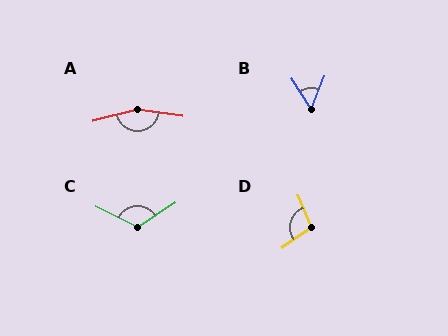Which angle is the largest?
A, at approximately 157 degrees.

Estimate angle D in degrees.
Approximately 102 degrees.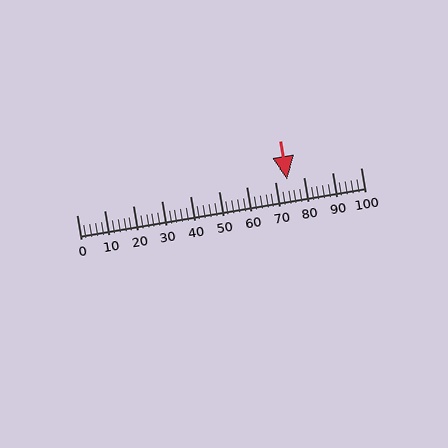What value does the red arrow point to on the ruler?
The red arrow points to approximately 74.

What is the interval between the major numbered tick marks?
The major tick marks are spaced 10 units apart.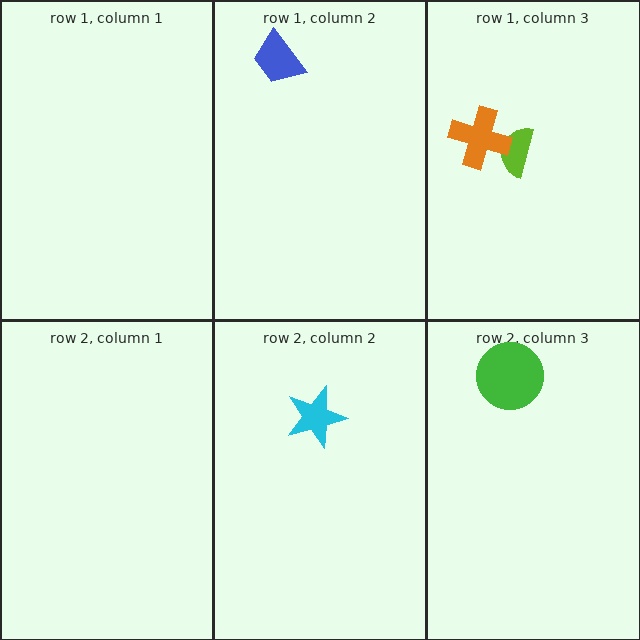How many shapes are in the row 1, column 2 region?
1.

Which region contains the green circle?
The row 2, column 3 region.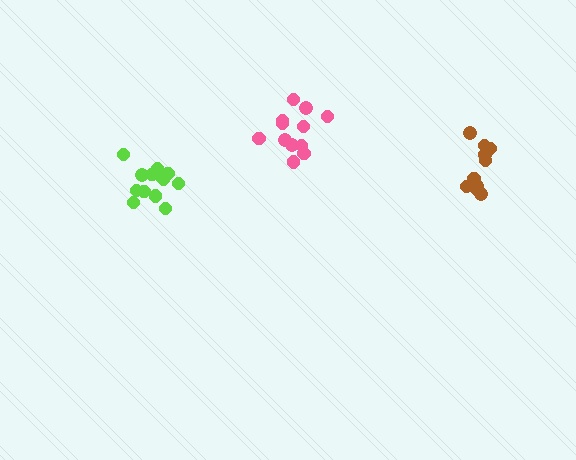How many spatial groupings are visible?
There are 3 spatial groupings.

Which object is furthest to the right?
The brown cluster is rightmost.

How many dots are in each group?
Group 1: 13 dots, Group 2: 10 dots, Group 3: 12 dots (35 total).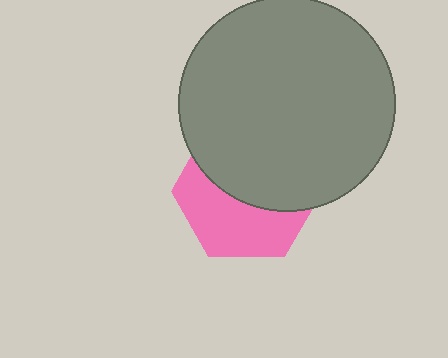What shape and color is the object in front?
The object in front is a gray circle.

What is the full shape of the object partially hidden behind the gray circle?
The partially hidden object is a pink hexagon.